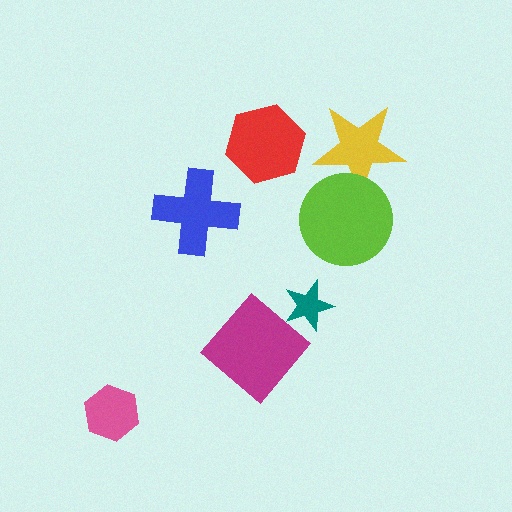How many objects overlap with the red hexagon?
0 objects overlap with the red hexagon.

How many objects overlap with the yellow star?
1 object overlaps with the yellow star.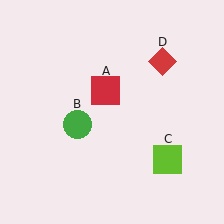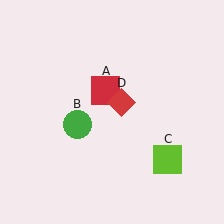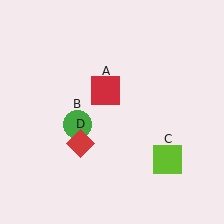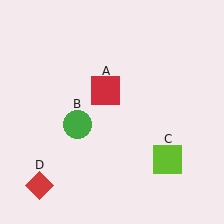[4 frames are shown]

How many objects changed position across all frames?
1 object changed position: red diamond (object D).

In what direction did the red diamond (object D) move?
The red diamond (object D) moved down and to the left.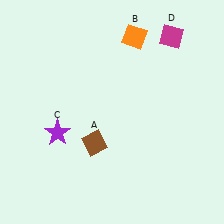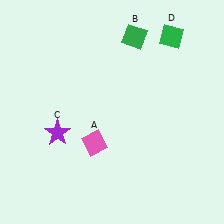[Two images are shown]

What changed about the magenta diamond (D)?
In Image 1, D is magenta. In Image 2, it changed to green.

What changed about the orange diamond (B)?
In Image 1, B is orange. In Image 2, it changed to green.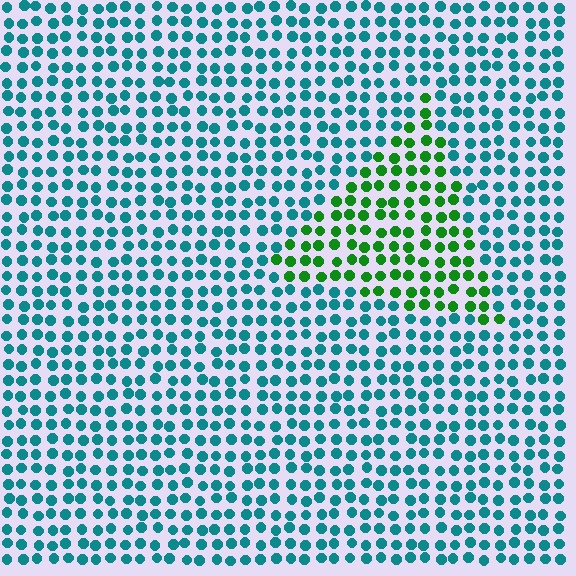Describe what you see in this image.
The image is filled with small teal elements in a uniform arrangement. A triangle-shaped region is visible where the elements are tinted to a slightly different hue, forming a subtle color boundary.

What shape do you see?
I see a triangle.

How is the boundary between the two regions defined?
The boundary is defined purely by a slight shift in hue (about 57 degrees). Spacing, size, and orientation are identical on both sides.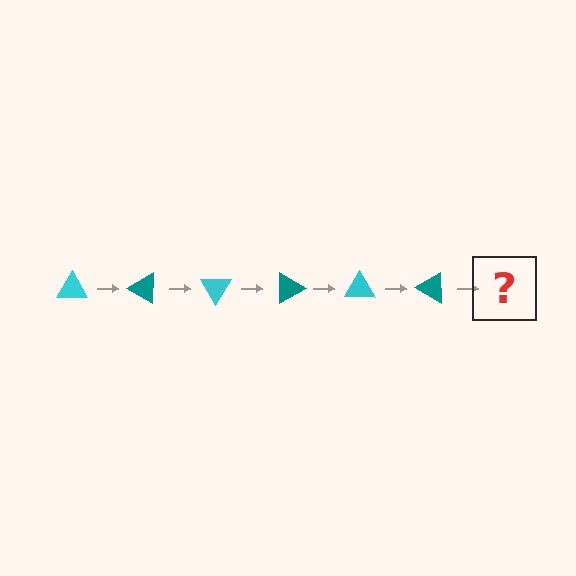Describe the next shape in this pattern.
It should be a cyan triangle, rotated 180 degrees from the start.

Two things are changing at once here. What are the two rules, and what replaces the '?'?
The two rules are that it rotates 30 degrees each step and the color cycles through cyan and teal. The '?' should be a cyan triangle, rotated 180 degrees from the start.